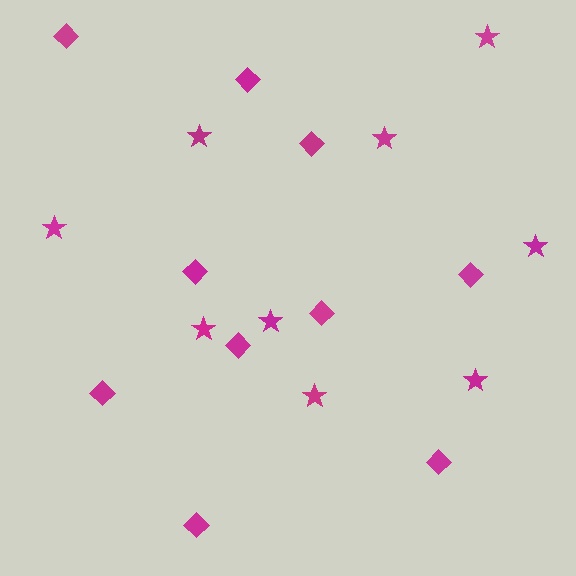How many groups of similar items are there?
There are 2 groups: one group of stars (9) and one group of diamonds (10).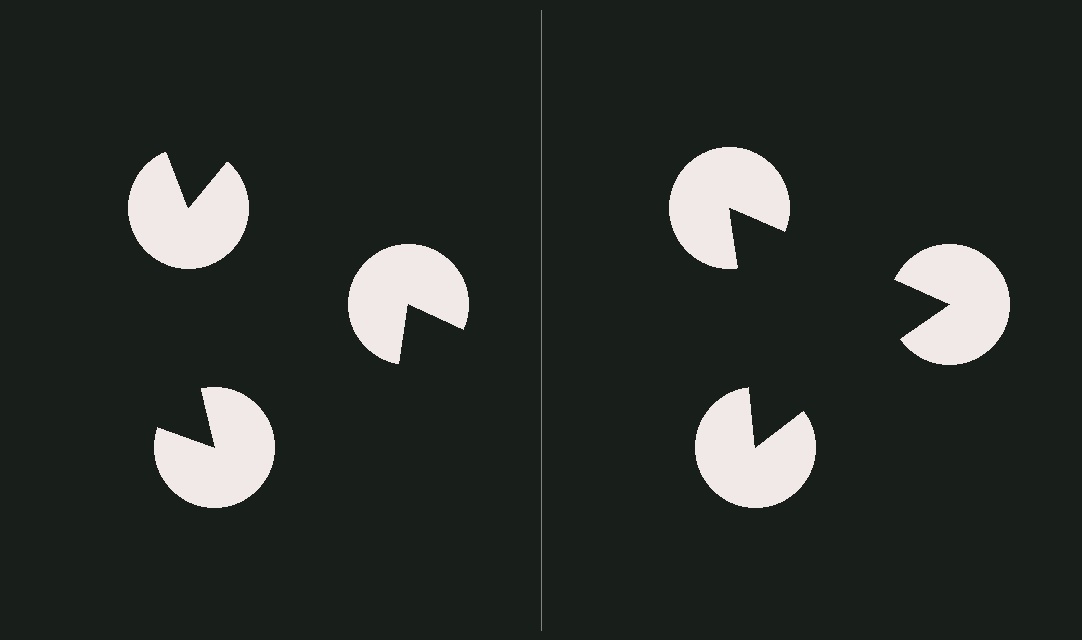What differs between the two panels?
The pac-man discs are positioned identically on both sides; only the wedge orientations differ. On the right they align to a triangle; on the left they are misaligned.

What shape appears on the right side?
An illusory triangle.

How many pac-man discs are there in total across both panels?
6 — 3 on each side.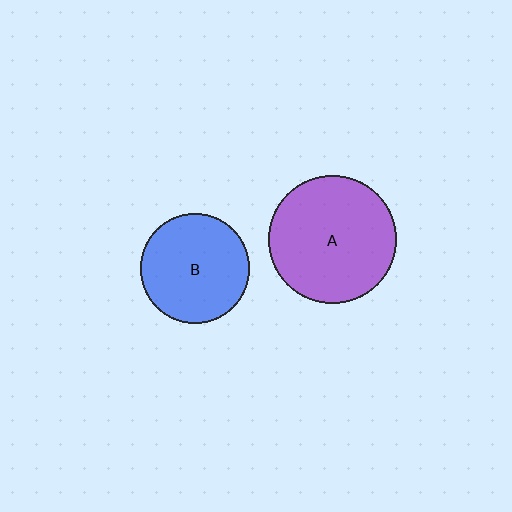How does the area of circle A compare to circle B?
Approximately 1.4 times.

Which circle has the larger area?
Circle A (purple).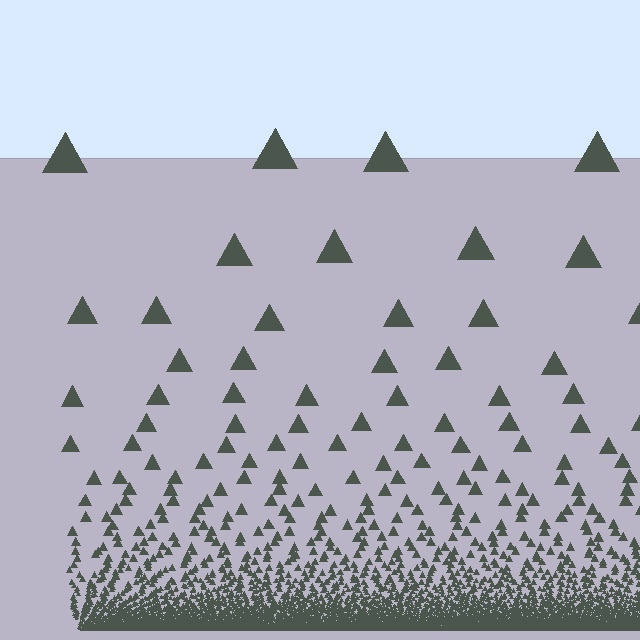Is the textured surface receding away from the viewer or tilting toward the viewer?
The surface appears to tilt toward the viewer. Texture elements get larger and sparser toward the top.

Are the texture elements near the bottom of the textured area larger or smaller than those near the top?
Smaller. The gradient is inverted — elements near the bottom are smaller and denser.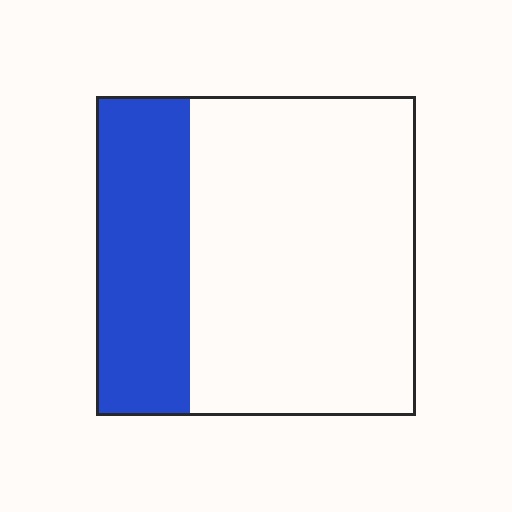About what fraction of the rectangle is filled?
About one third (1/3).